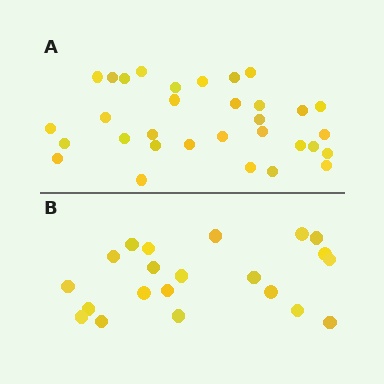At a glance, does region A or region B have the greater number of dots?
Region A (the top region) has more dots.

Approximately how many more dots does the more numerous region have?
Region A has roughly 12 or so more dots than region B.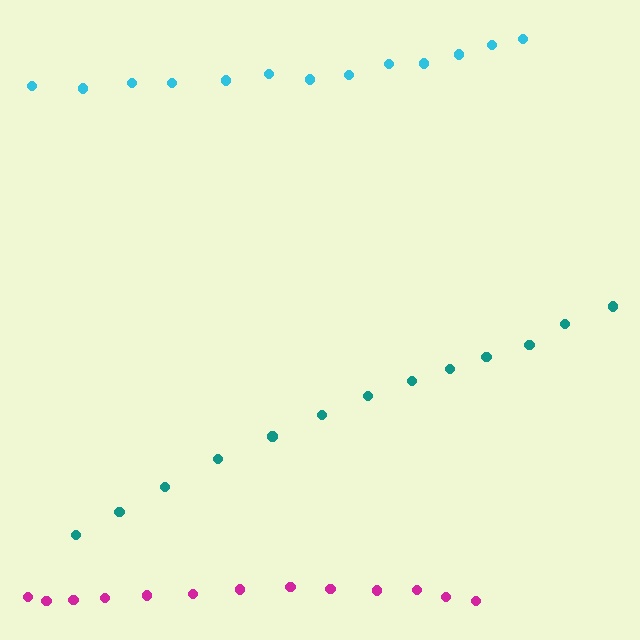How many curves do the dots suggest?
There are 3 distinct paths.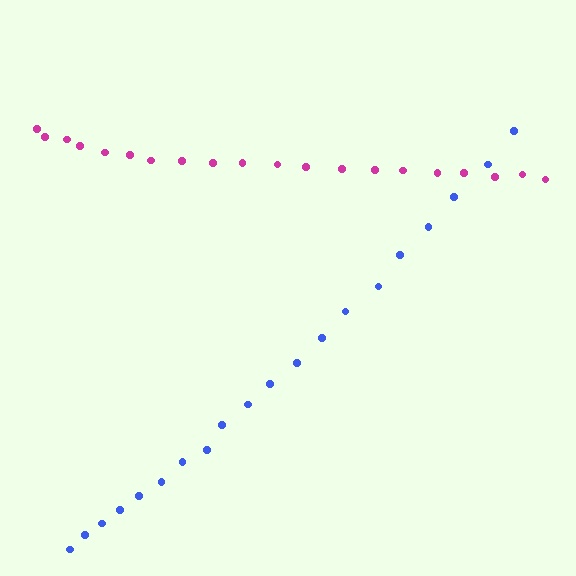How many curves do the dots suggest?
There are 2 distinct paths.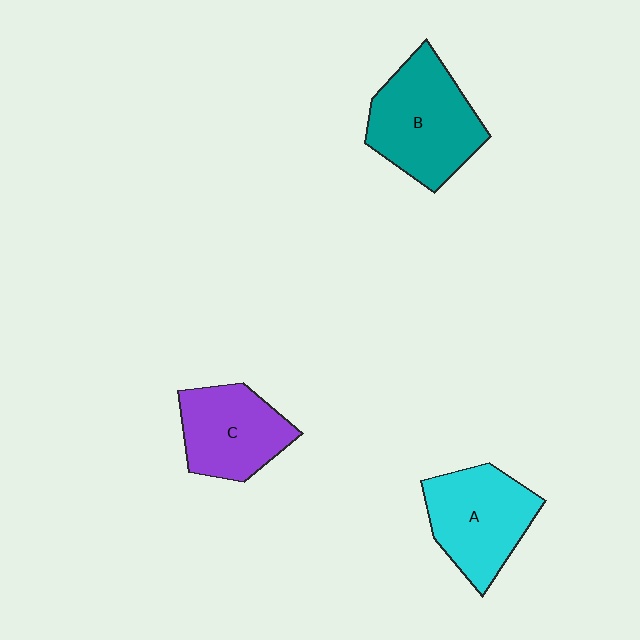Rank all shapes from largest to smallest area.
From largest to smallest: B (teal), A (cyan), C (purple).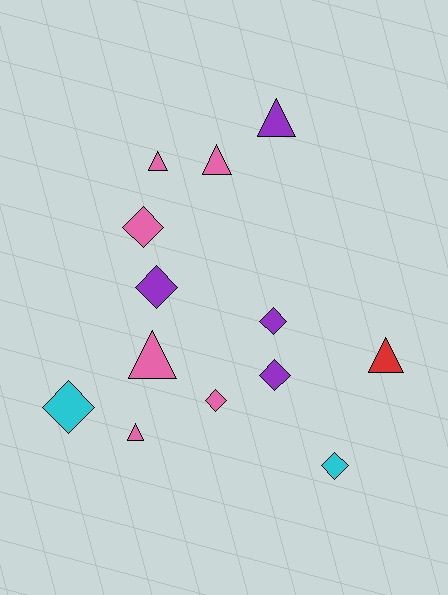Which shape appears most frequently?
Diamond, with 7 objects.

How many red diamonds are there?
There are no red diamonds.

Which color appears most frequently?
Pink, with 6 objects.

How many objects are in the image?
There are 13 objects.